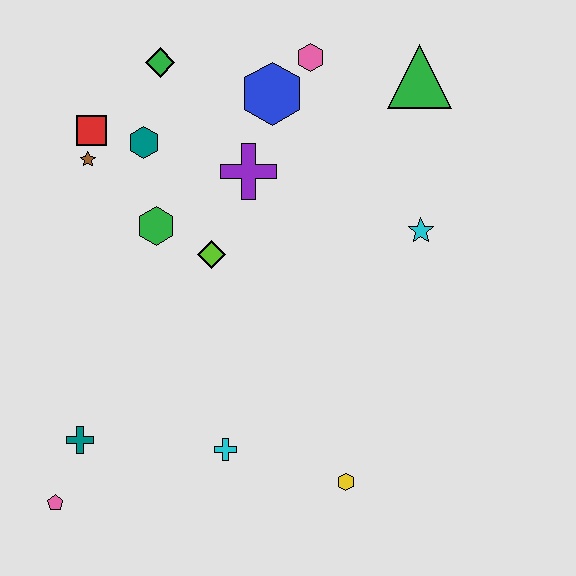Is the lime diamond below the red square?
Yes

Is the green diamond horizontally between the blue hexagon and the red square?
Yes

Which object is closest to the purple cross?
The blue hexagon is closest to the purple cross.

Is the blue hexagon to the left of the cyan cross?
No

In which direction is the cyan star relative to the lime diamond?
The cyan star is to the right of the lime diamond.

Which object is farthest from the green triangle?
The pink pentagon is farthest from the green triangle.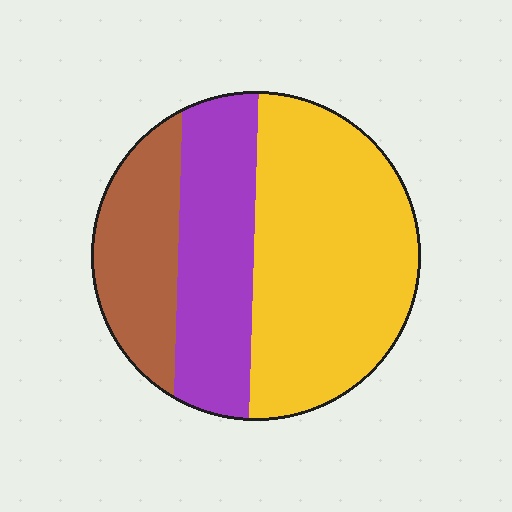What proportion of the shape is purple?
Purple takes up about one quarter (1/4) of the shape.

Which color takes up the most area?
Yellow, at roughly 50%.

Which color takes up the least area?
Brown, at roughly 20%.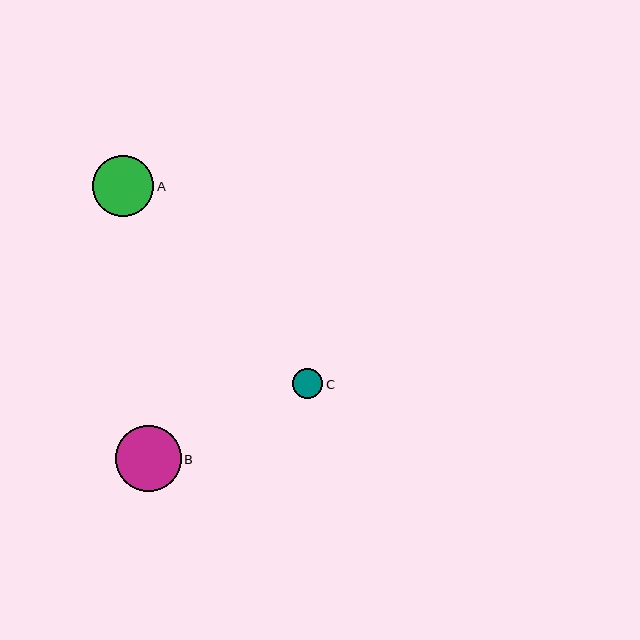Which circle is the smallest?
Circle C is the smallest with a size of approximately 30 pixels.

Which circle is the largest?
Circle B is the largest with a size of approximately 66 pixels.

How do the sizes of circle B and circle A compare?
Circle B and circle A are approximately the same size.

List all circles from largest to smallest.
From largest to smallest: B, A, C.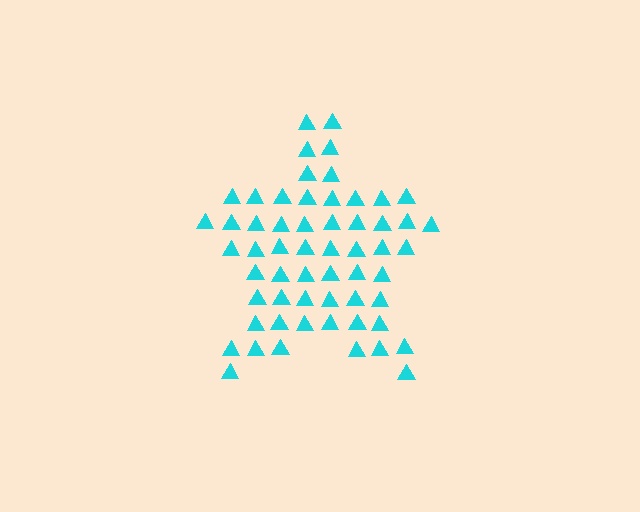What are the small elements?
The small elements are triangles.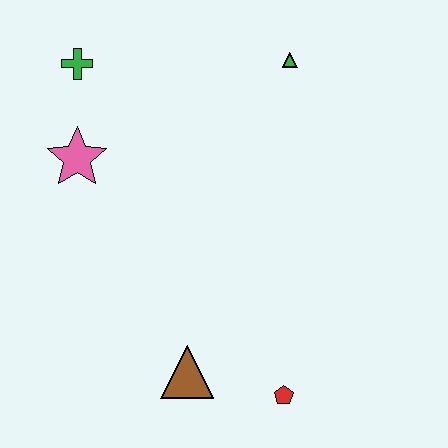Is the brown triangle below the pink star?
Yes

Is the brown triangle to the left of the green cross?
No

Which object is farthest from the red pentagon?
The green cross is farthest from the red pentagon.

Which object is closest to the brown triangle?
The red pentagon is closest to the brown triangle.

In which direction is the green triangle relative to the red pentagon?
The green triangle is above the red pentagon.